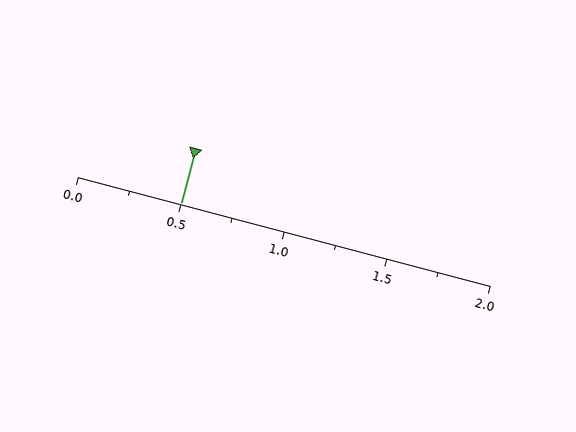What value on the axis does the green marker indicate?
The marker indicates approximately 0.5.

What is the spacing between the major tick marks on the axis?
The major ticks are spaced 0.5 apart.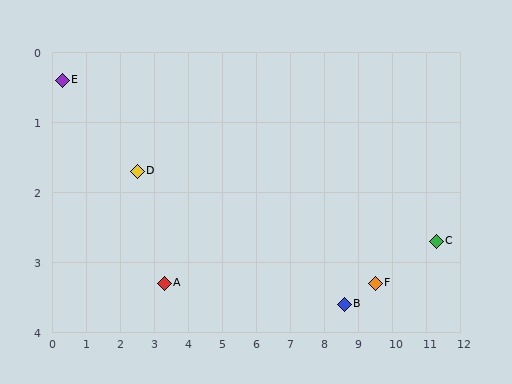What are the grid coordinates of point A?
Point A is at approximately (3.3, 3.3).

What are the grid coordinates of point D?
Point D is at approximately (2.5, 1.7).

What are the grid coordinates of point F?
Point F is at approximately (9.5, 3.3).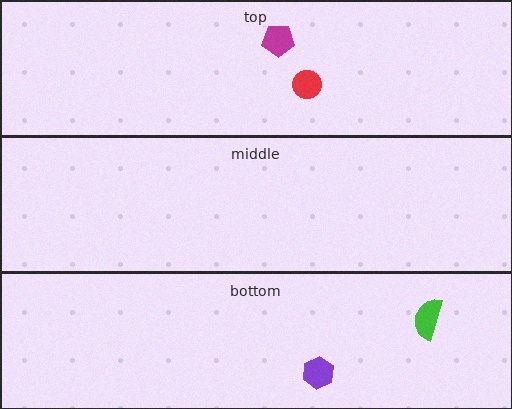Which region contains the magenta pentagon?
The top region.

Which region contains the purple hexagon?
The bottom region.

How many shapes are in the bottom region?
2.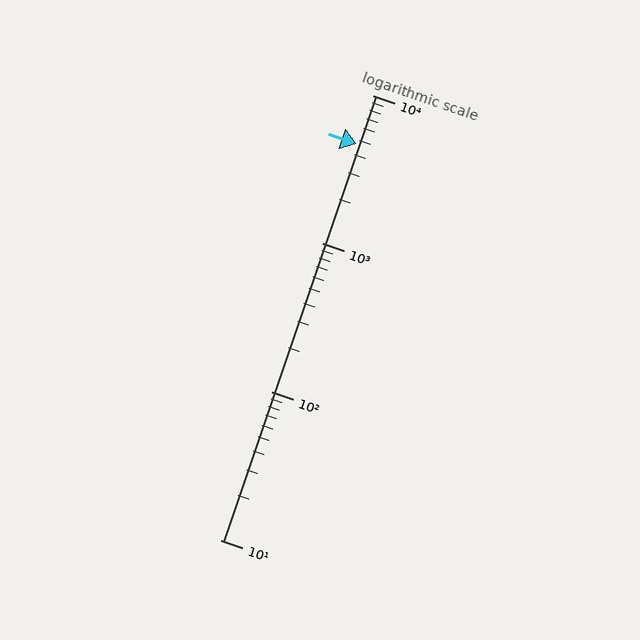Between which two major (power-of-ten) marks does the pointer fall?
The pointer is between 1000 and 10000.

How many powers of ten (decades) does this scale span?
The scale spans 3 decades, from 10 to 10000.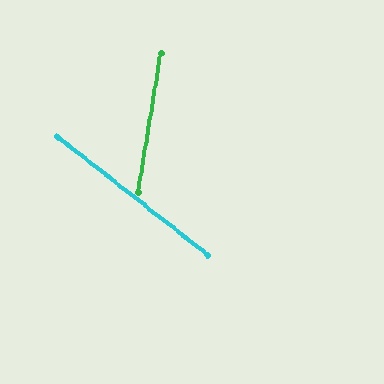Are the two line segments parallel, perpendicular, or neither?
Neither parallel nor perpendicular — they differ by about 61°.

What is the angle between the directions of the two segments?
Approximately 61 degrees.